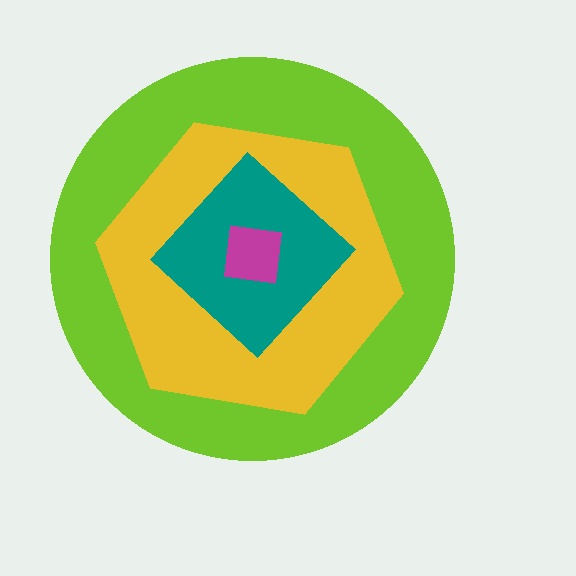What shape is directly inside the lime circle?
The yellow hexagon.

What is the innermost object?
The magenta square.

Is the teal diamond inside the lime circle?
Yes.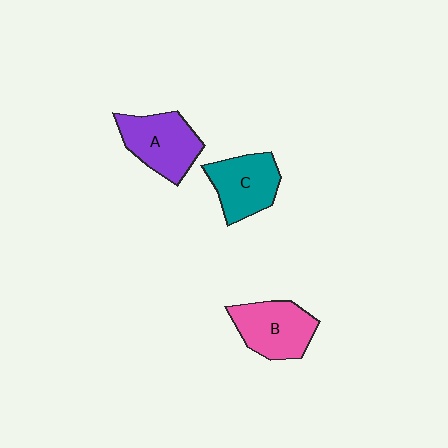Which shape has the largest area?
Shape A (purple).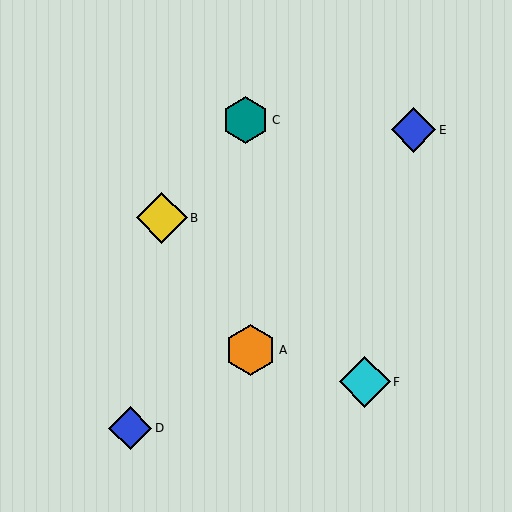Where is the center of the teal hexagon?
The center of the teal hexagon is at (246, 120).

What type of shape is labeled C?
Shape C is a teal hexagon.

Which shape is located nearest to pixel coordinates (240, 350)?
The orange hexagon (labeled A) at (251, 350) is nearest to that location.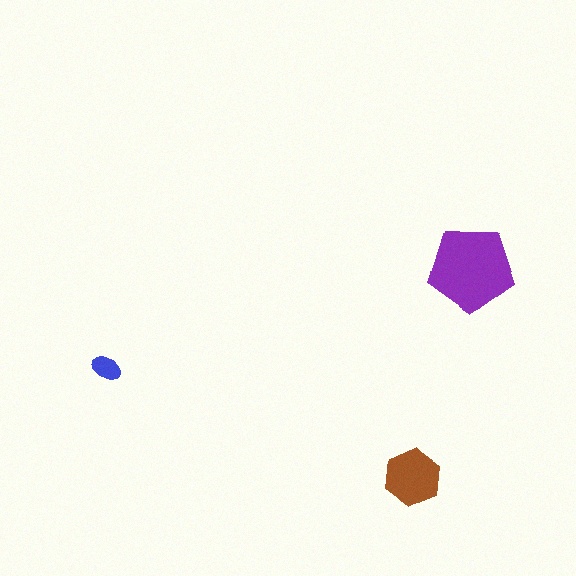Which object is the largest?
The purple pentagon.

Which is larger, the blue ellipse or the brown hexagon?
The brown hexagon.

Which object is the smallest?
The blue ellipse.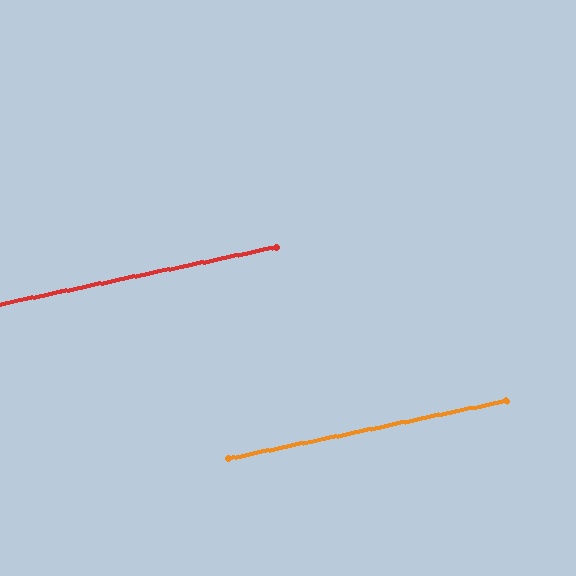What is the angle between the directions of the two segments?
Approximately 0 degrees.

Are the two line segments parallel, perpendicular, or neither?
Parallel — their directions differ by only 0.1°.